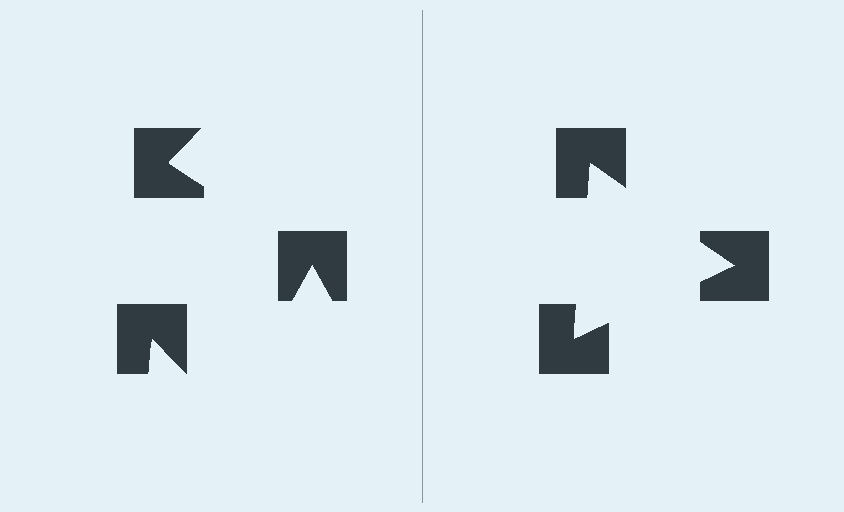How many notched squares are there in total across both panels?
6 — 3 on each side.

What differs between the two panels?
The notched squares are positioned identically on both sides; only the wedge orientations differ. On the right they align to a triangle; on the left they are misaligned.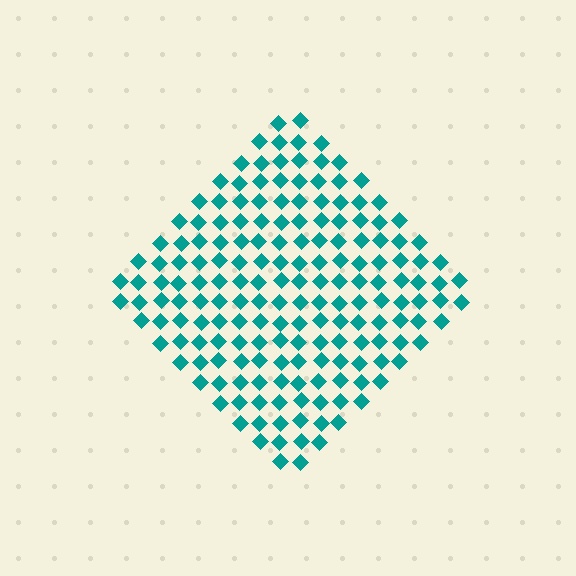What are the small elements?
The small elements are diamonds.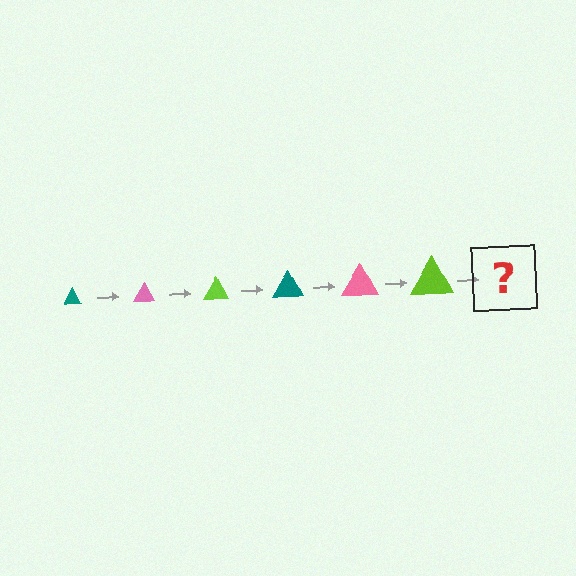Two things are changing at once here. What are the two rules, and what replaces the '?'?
The two rules are that the triangle grows larger each step and the color cycles through teal, pink, and lime. The '?' should be a teal triangle, larger than the previous one.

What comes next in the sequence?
The next element should be a teal triangle, larger than the previous one.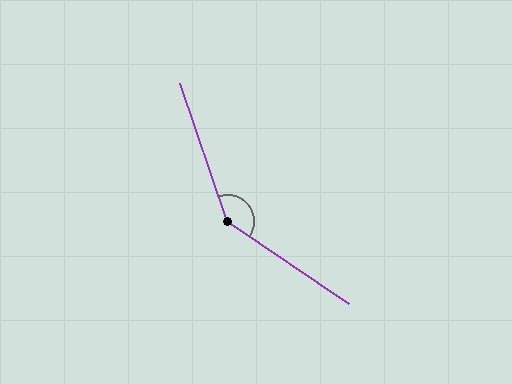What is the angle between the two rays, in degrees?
Approximately 143 degrees.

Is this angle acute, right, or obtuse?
It is obtuse.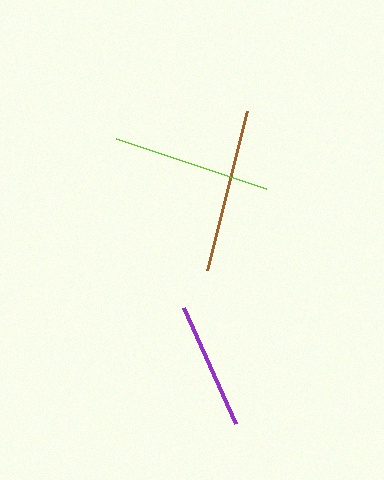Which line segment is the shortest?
The purple line is the shortest at approximately 128 pixels.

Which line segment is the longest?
The brown line is the longest at approximately 165 pixels.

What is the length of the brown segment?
The brown segment is approximately 165 pixels long.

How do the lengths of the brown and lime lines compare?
The brown and lime lines are approximately the same length.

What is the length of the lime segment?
The lime segment is approximately 158 pixels long.